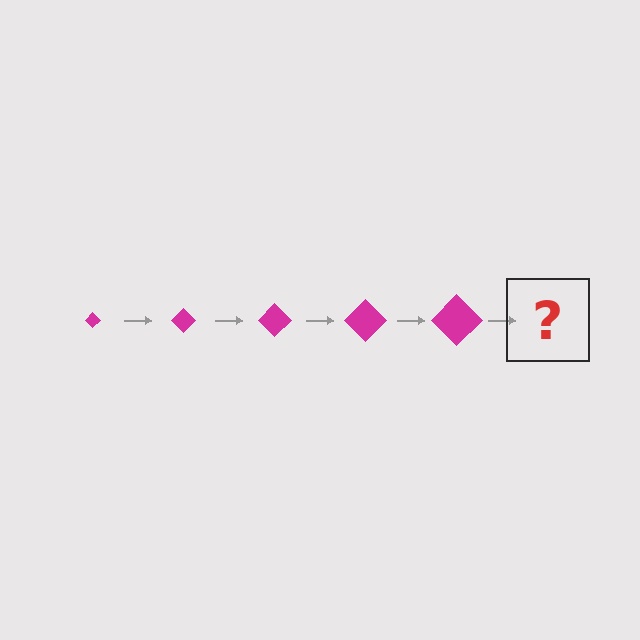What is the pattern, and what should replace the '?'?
The pattern is that the diamond gets progressively larger each step. The '?' should be a magenta diamond, larger than the previous one.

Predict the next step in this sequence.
The next step is a magenta diamond, larger than the previous one.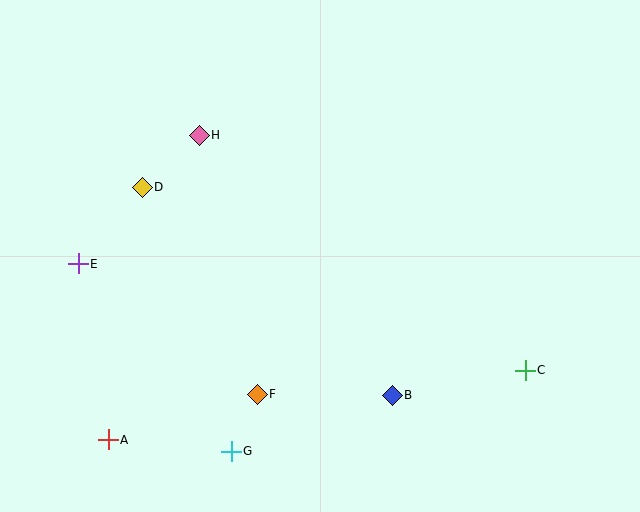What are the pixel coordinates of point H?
Point H is at (199, 135).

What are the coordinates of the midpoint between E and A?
The midpoint between E and A is at (93, 352).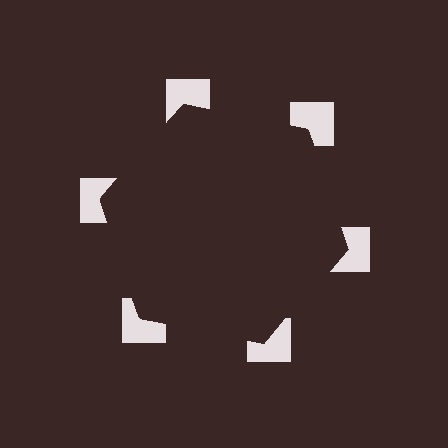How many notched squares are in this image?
There are 6 — one at each vertex of the illusory hexagon.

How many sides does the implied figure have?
6 sides.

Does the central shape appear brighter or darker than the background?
It typically appears slightly darker than the background, even though no actual brightness change is drawn.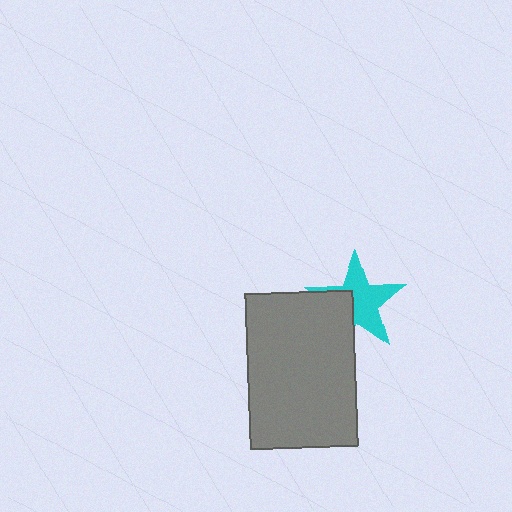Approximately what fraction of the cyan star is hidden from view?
Roughly 33% of the cyan star is hidden behind the gray rectangle.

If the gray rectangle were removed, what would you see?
You would see the complete cyan star.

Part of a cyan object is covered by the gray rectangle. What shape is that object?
It is a star.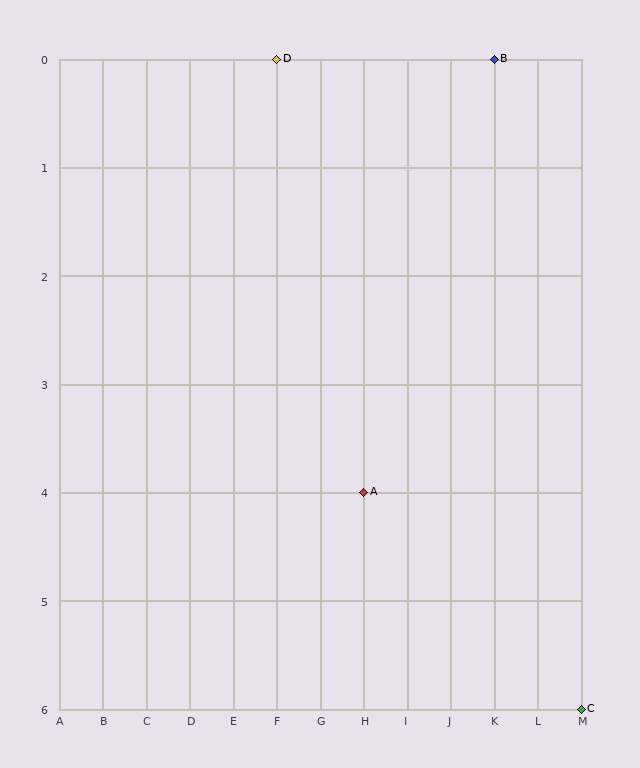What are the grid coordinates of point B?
Point B is at grid coordinates (K, 0).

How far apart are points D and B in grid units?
Points D and B are 5 columns apart.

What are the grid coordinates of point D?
Point D is at grid coordinates (F, 0).